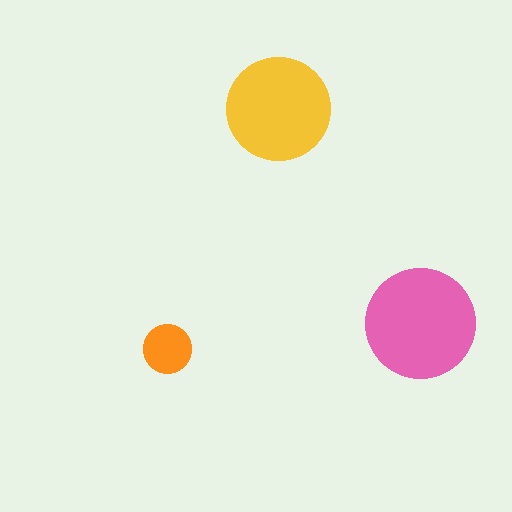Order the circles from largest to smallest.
the pink one, the yellow one, the orange one.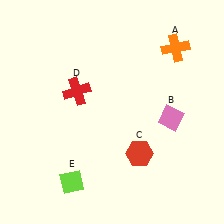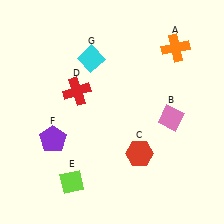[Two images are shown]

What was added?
A purple pentagon (F), a cyan diamond (G) were added in Image 2.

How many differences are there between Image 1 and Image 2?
There are 2 differences between the two images.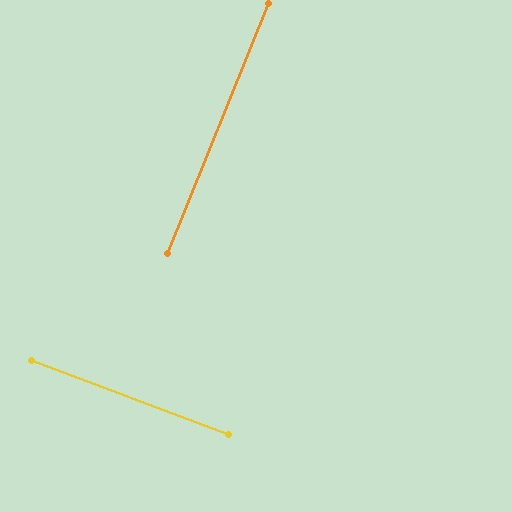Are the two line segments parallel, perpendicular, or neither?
Perpendicular — they meet at approximately 89°.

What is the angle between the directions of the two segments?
Approximately 89 degrees.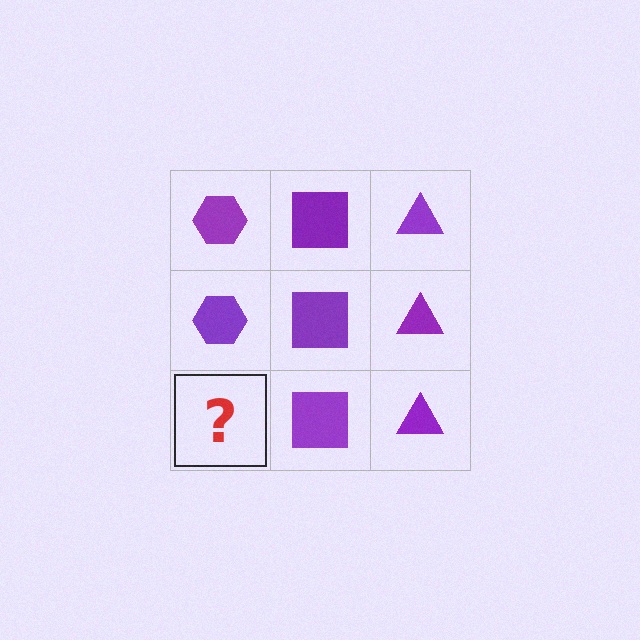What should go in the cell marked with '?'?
The missing cell should contain a purple hexagon.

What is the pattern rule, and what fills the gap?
The rule is that each column has a consistent shape. The gap should be filled with a purple hexagon.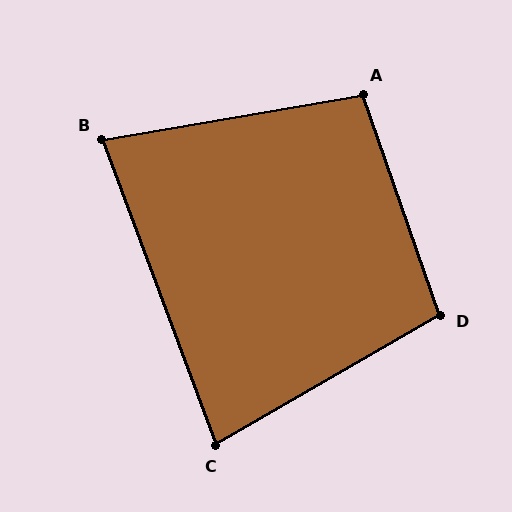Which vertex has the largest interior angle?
D, at approximately 101 degrees.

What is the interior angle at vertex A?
Approximately 100 degrees (obtuse).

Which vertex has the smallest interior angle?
B, at approximately 79 degrees.